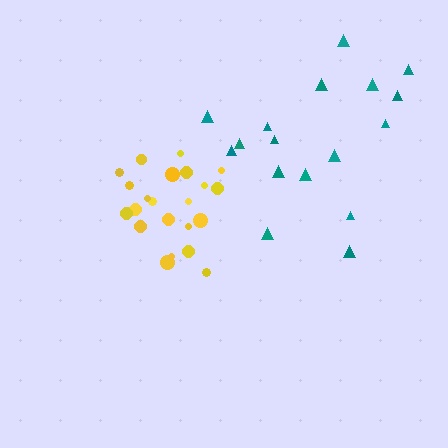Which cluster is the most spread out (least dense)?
Teal.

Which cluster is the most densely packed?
Yellow.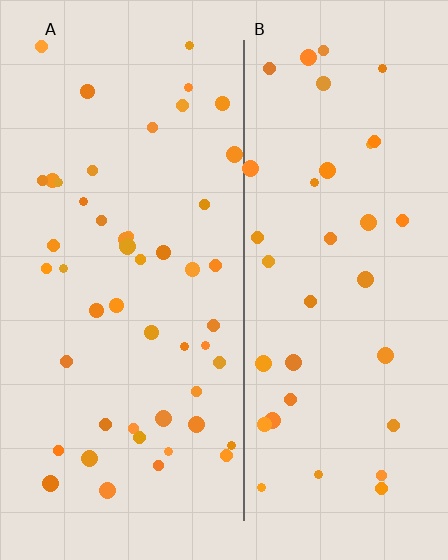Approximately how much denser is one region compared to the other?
Approximately 1.3× — region A over region B.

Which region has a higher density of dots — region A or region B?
A (the left).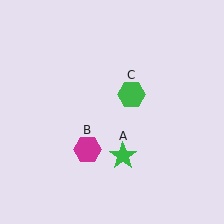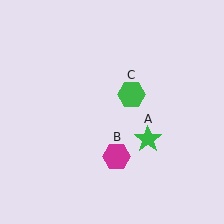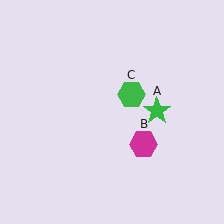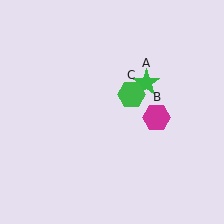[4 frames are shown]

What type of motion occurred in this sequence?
The green star (object A), magenta hexagon (object B) rotated counterclockwise around the center of the scene.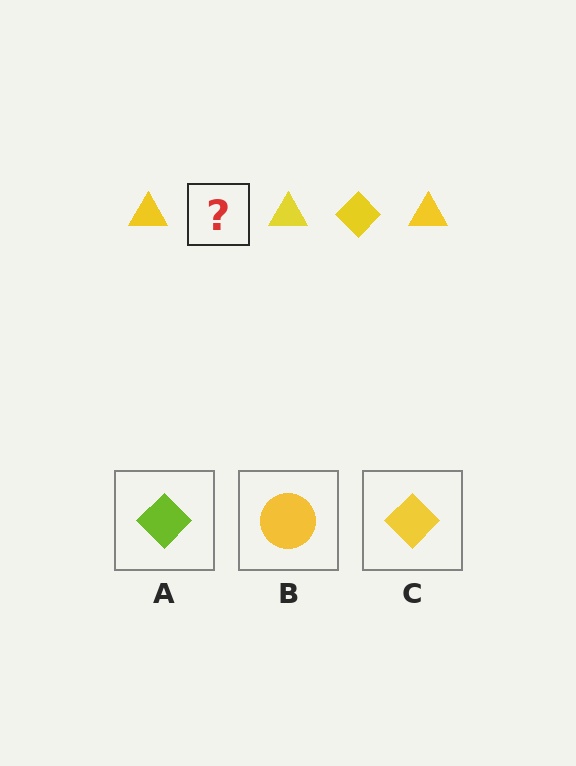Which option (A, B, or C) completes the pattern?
C.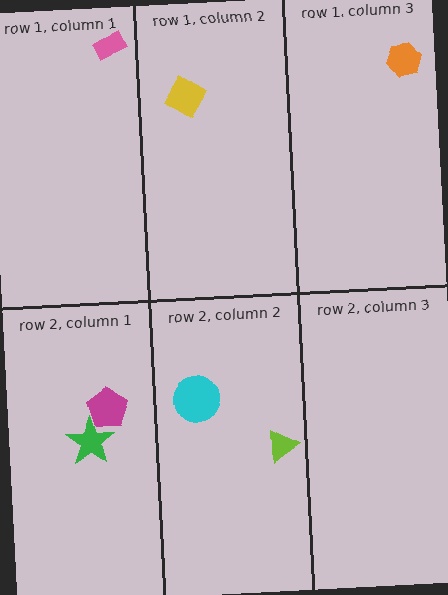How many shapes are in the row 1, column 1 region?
1.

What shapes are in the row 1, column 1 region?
The pink rectangle.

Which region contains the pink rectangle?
The row 1, column 1 region.